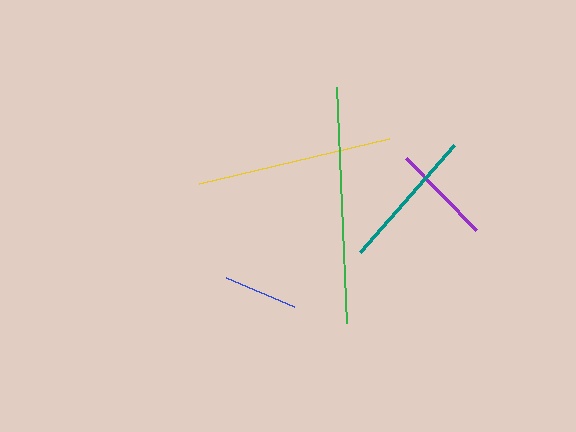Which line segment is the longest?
The green line is the longest at approximately 236 pixels.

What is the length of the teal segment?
The teal segment is approximately 143 pixels long.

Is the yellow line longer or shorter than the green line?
The green line is longer than the yellow line.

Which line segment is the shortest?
The blue line is the shortest at approximately 74 pixels.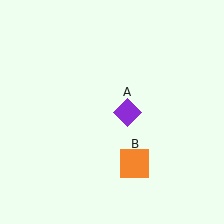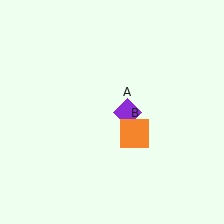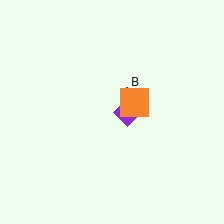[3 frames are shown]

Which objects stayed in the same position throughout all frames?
Purple diamond (object A) remained stationary.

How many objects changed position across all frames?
1 object changed position: orange square (object B).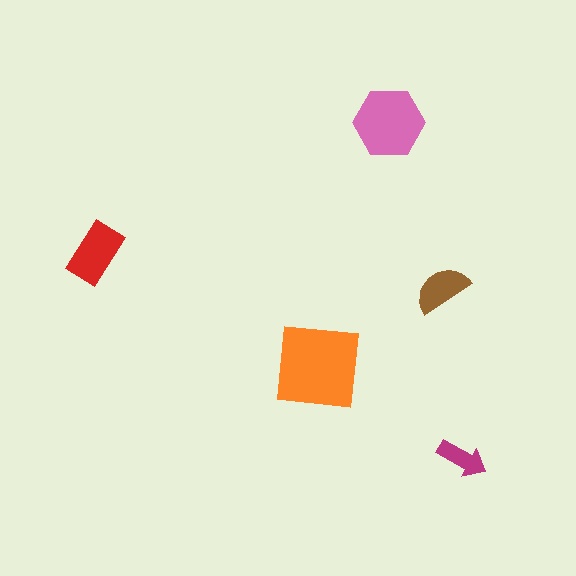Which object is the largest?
The orange square.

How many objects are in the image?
There are 5 objects in the image.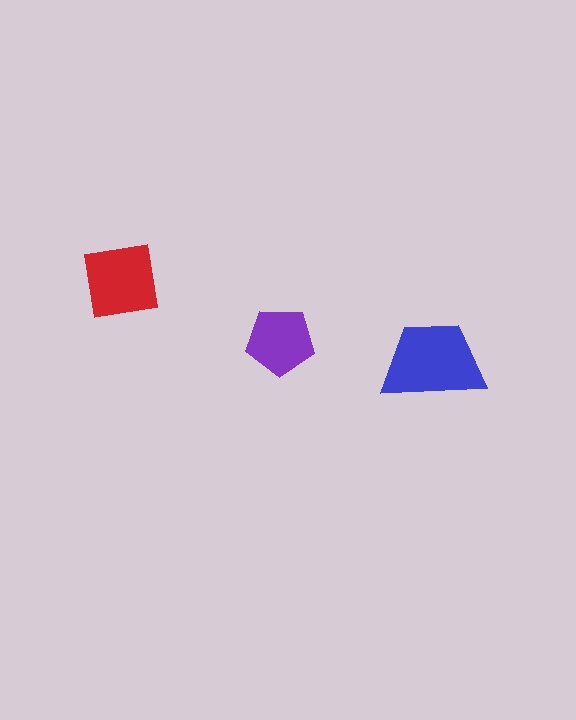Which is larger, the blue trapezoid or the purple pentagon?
The blue trapezoid.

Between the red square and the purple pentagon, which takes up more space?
The red square.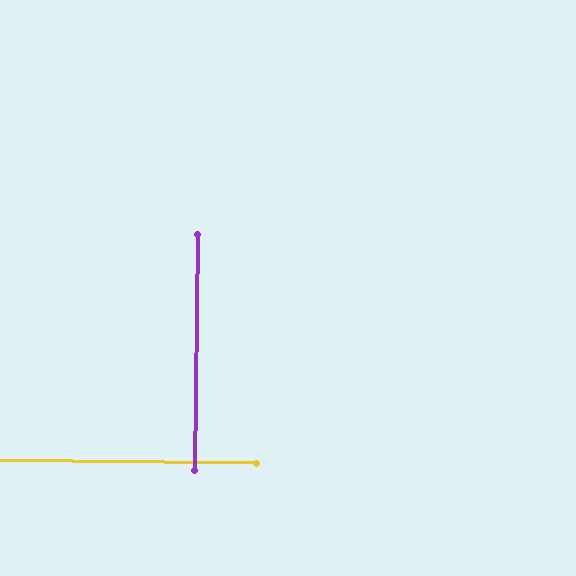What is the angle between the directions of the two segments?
Approximately 90 degrees.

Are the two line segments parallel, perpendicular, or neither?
Perpendicular — they meet at approximately 90°.